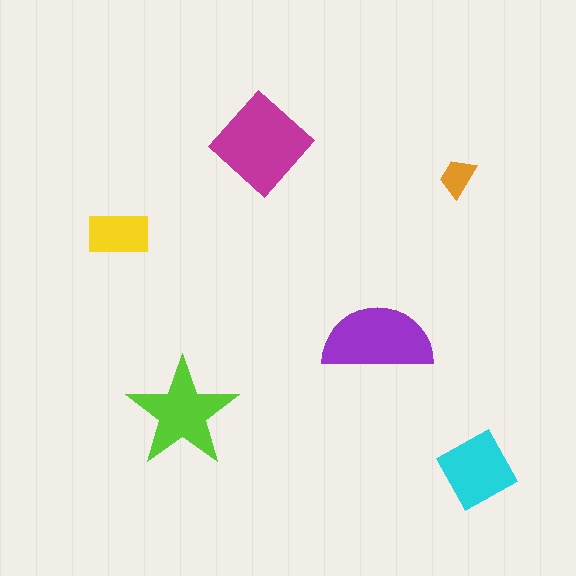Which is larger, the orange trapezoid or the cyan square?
The cyan square.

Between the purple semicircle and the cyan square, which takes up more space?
The purple semicircle.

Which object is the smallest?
The orange trapezoid.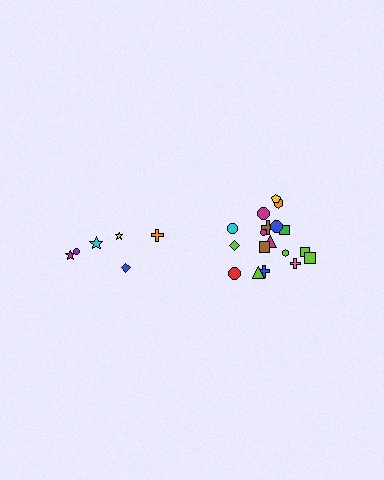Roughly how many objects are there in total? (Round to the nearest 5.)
Roughly 25 objects in total.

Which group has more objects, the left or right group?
The right group.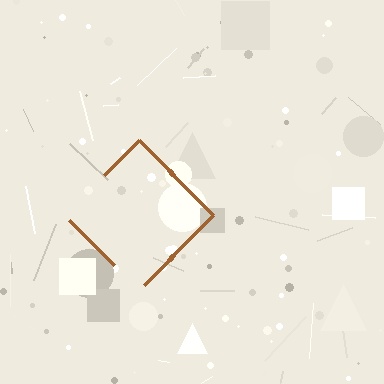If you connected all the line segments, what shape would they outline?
They would outline a diamond.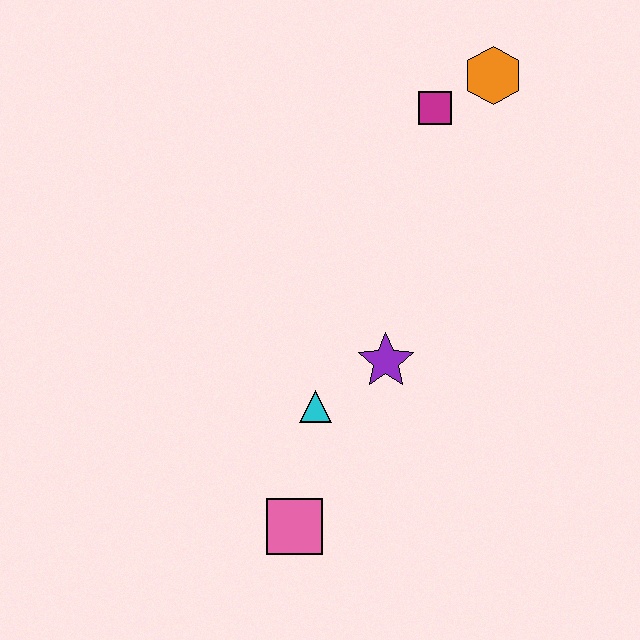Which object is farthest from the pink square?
The orange hexagon is farthest from the pink square.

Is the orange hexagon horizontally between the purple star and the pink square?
No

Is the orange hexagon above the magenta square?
Yes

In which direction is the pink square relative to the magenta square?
The pink square is below the magenta square.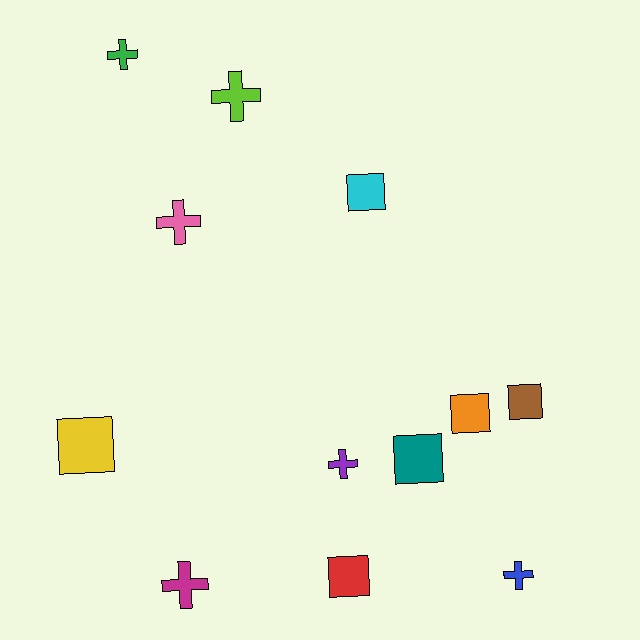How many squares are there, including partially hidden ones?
There are 6 squares.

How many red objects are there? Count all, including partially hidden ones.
There is 1 red object.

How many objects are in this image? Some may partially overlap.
There are 12 objects.